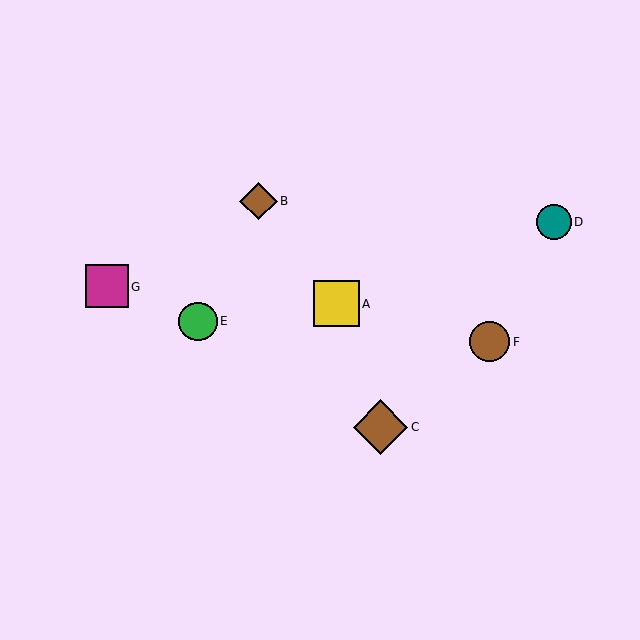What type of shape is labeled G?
Shape G is a magenta square.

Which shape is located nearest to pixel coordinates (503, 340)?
The brown circle (labeled F) at (490, 342) is nearest to that location.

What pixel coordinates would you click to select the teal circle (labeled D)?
Click at (554, 221) to select the teal circle D.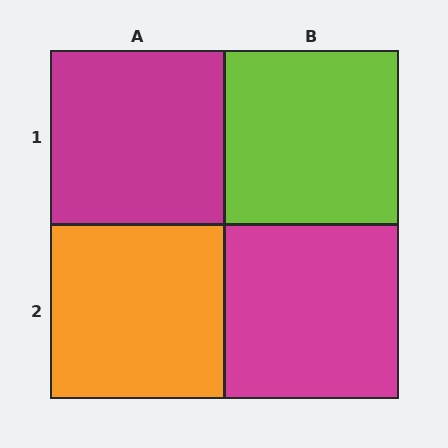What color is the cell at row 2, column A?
Orange.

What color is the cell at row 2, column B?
Magenta.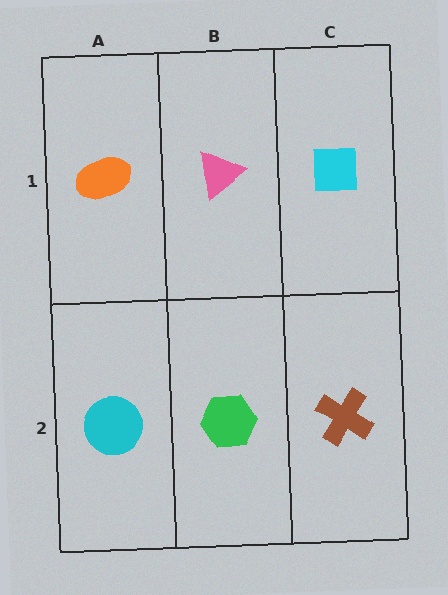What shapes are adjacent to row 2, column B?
A pink triangle (row 1, column B), a cyan circle (row 2, column A), a brown cross (row 2, column C).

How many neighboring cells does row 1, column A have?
2.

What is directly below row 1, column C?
A brown cross.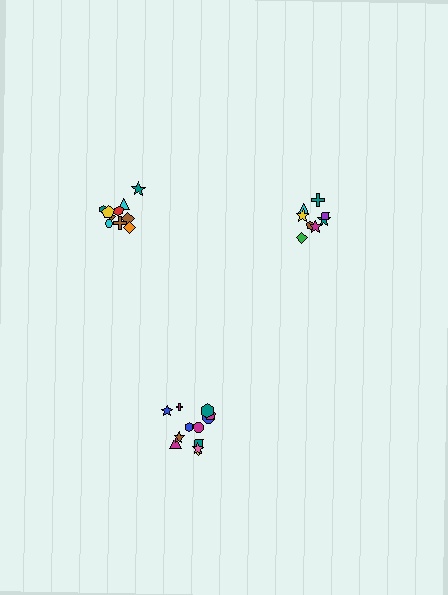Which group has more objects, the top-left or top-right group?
The top-left group.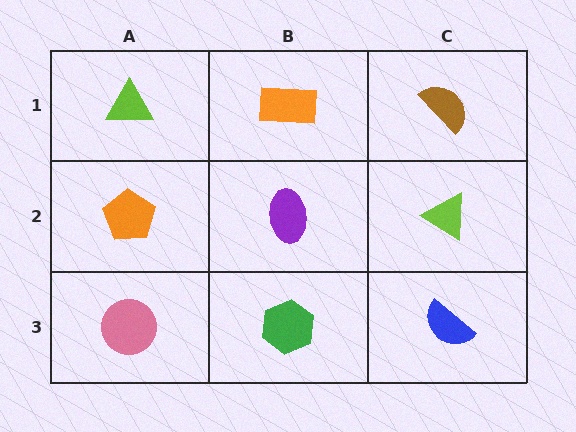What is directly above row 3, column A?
An orange pentagon.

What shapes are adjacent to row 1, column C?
A lime triangle (row 2, column C), an orange rectangle (row 1, column B).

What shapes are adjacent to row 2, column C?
A brown semicircle (row 1, column C), a blue semicircle (row 3, column C), a purple ellipse (row 2, column B).